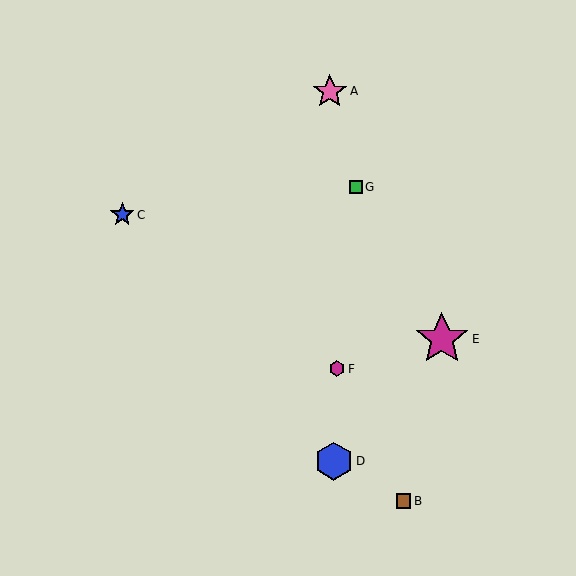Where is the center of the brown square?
The center of the brown square is at (403, 501).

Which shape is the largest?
The magenta star (labeled E) is the largest.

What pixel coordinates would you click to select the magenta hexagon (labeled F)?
Click at (337, 369) to select the magenta hexagon F.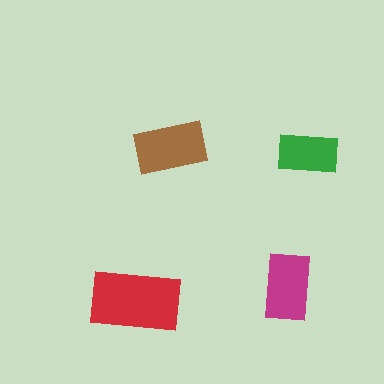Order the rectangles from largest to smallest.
the red one, the brown one, the magenta one, the green one.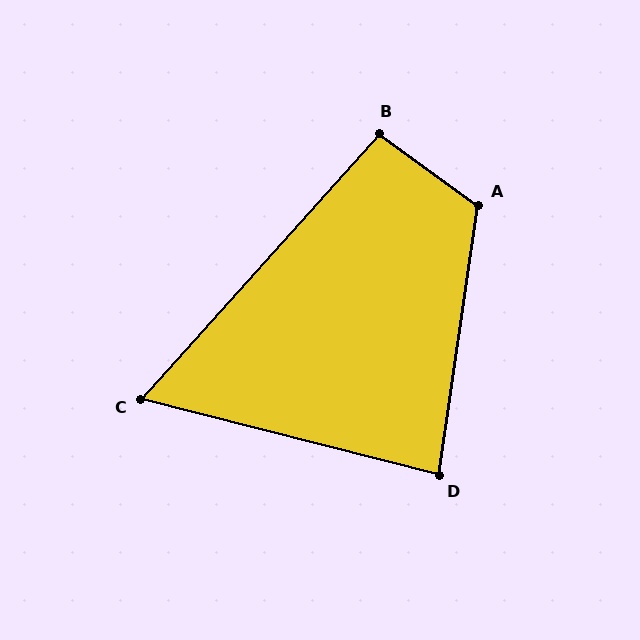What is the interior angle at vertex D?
Approximately 84 degrees (acute).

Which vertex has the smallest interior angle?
C, at approximately 62 degrees.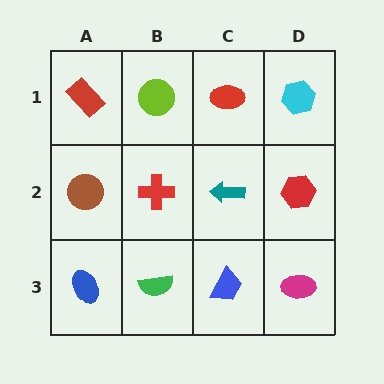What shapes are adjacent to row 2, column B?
A lime circle (row 1, column B), a green semicircle (row 3, column B), a brown circle (row 2, column A), a teal arrow (row 2, column C).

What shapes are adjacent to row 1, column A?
A brown circle (row 2, column A), a lime circle (row 1, column B).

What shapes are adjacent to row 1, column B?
A red cross (row 2, column B), a red rectangle (row 1, column A), a red ellipse (row 1, column C).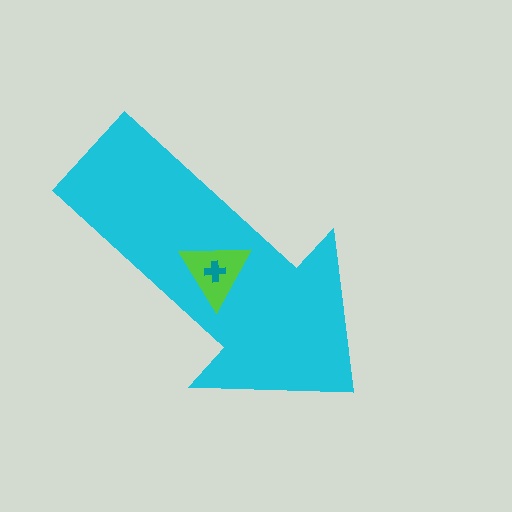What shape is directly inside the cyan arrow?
The lime triangle.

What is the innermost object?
The teal cross.